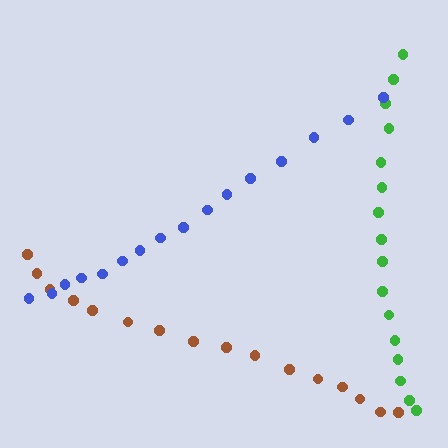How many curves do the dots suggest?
There are 3 distinct paths.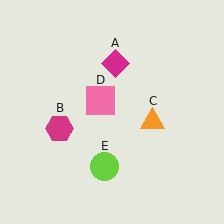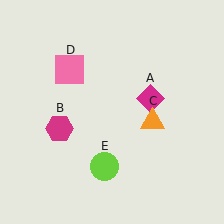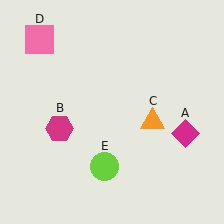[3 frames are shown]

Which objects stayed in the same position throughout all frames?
Magenta hexagon (object B) and orange triangle (object C) and lime circle (object E) remained stationary.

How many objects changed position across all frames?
2 objects changed position: magenta diamond (object A), pink square (object D).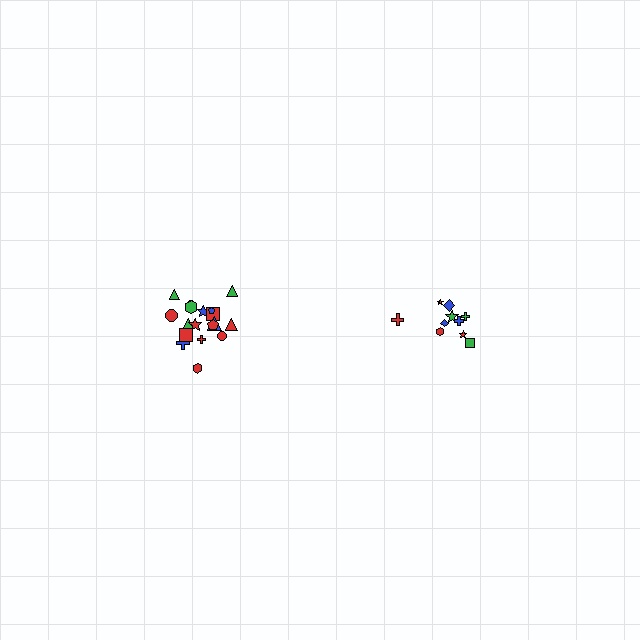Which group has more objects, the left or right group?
The left group.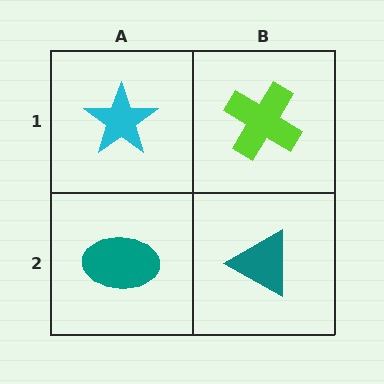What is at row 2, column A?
A teal ellipse.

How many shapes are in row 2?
2 shapes.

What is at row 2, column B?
A teal triangle.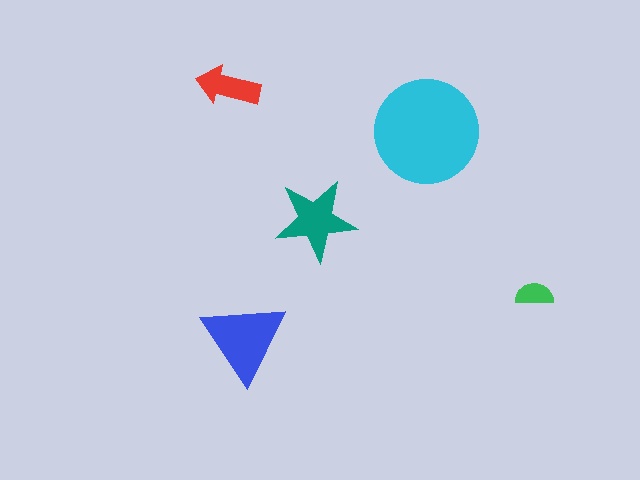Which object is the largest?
The cyan circle.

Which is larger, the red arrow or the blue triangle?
The blue triangle.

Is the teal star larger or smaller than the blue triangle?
Smaller.